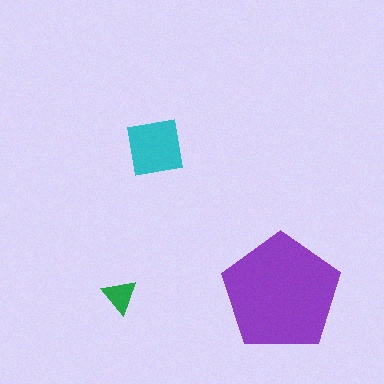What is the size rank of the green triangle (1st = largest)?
3rd.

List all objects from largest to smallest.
The purple pentagon, the cyan square, the green triangle.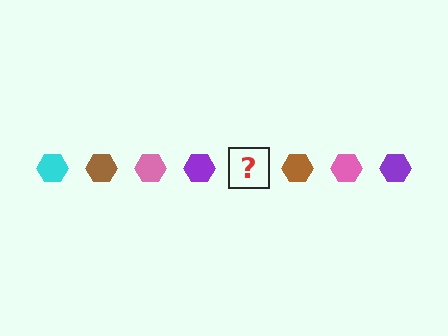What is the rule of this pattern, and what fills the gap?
The rule is that the pattern cycles through cyan, brown, pink, purple hexagons. The gap should be filled with a cyan hexagon.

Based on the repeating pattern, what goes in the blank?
The blank should be a cyan hexagon.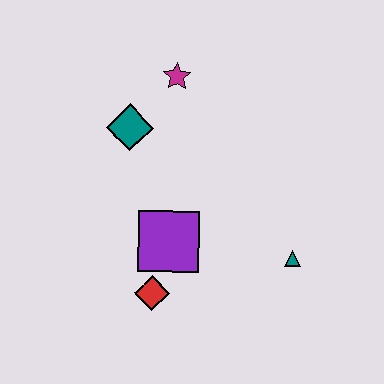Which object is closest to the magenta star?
The teal diamond is closest to the magenta star.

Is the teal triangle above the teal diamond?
No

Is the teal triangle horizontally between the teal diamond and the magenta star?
No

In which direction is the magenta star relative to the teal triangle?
The magenta star is above the teal triangle.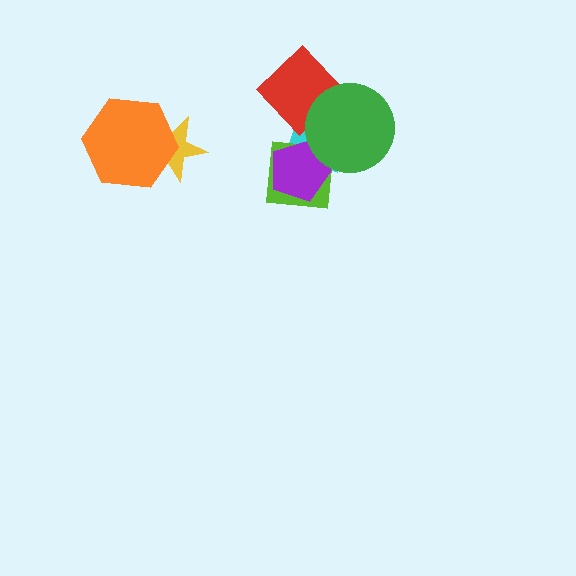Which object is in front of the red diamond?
The green circle is in front of the red diamond.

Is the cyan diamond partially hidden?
Yes, it is partially covered by another shape.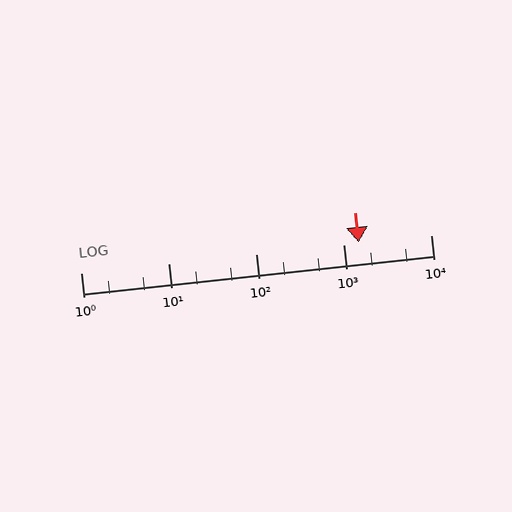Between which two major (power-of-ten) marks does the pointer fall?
The pointer is between 1000 and 10000.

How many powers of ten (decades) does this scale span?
The scale spans 4 decades, from 1 to 10000.